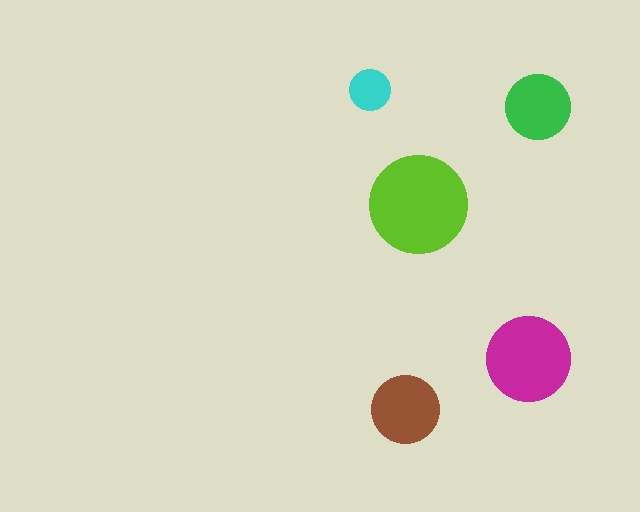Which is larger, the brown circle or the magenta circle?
The magenta one.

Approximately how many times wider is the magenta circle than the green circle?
About 1.5 times wider.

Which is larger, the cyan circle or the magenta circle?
The magenta one.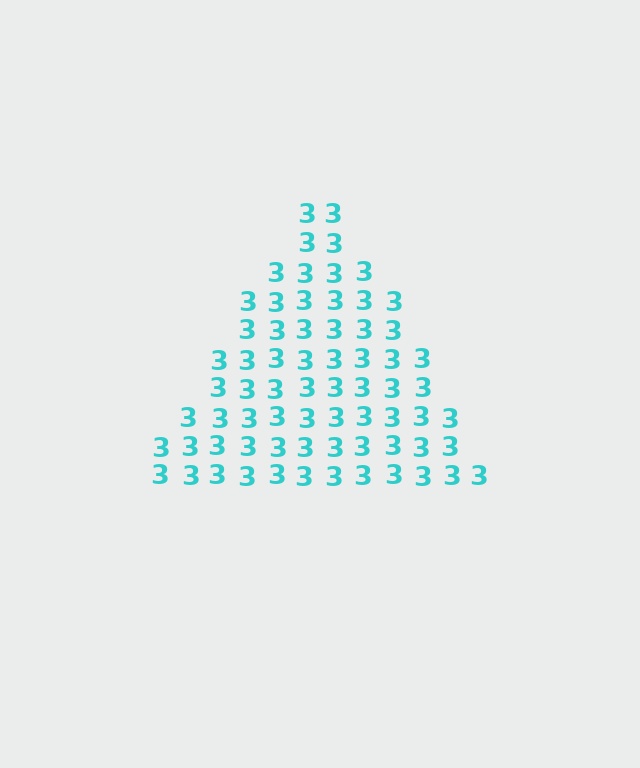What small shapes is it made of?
It is made of small digit 3's.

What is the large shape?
The large shape is a triangle.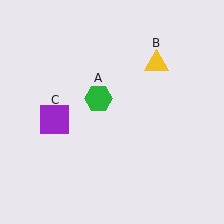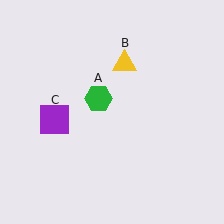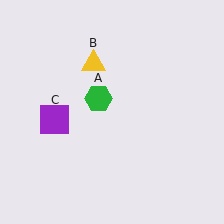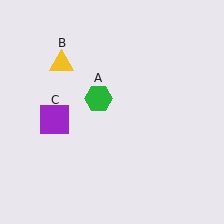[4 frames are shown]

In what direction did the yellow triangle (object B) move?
The yellow triangle (object B) moved left.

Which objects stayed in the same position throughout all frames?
Green hexagon (object A) and purple square (object C) remained stationary.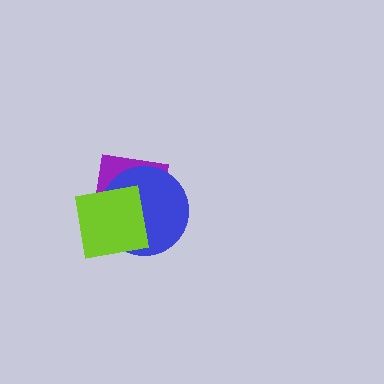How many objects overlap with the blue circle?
2 objects overlap with the blue circle.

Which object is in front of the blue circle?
The lime square is in front of the blue circle.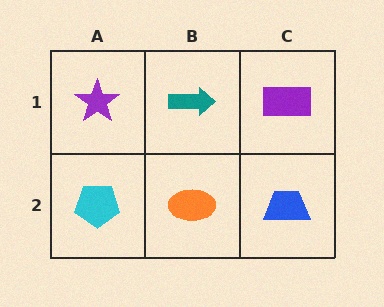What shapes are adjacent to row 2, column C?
A purple rectangle (row 1, column C), an orange ellipse (row 2, column B).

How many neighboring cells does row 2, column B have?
3.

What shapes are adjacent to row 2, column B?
A teal arrow (row 1, column B), a cyan pentagon (row 2, column A), a blue trapezoid (row 2, column C).